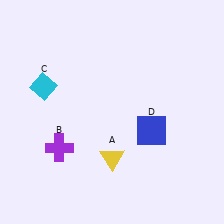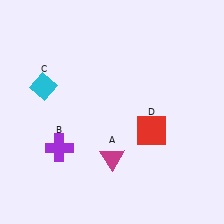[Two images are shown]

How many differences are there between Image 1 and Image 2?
There are 2 differences between the two images.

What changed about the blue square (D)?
In Image 1, D is blue. In Image 2, it changed to red.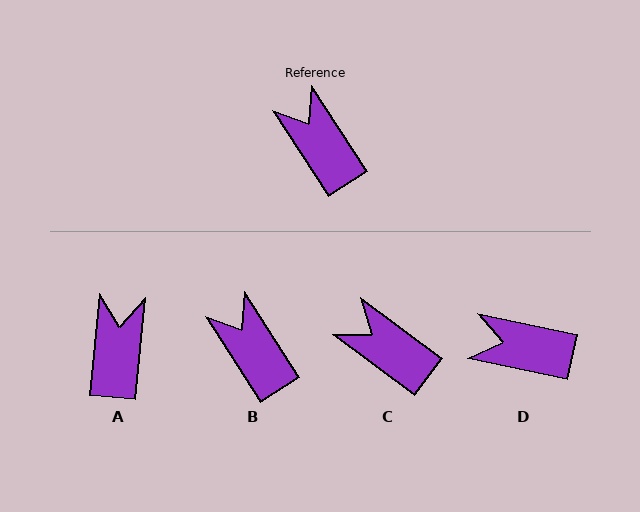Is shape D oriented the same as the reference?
No, it is off by about 45 degrees.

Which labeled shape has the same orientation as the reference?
B.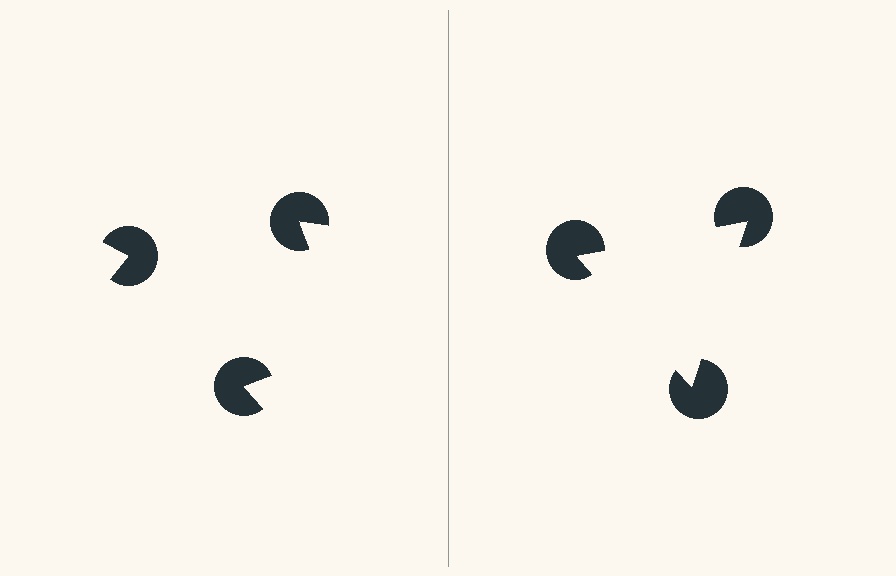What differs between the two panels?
The pac-man discs are positioned identically on both sides; only the wedge orientations differ. On the right they align to a triangle; on the left they are misaligned.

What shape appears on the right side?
An illusory triangle.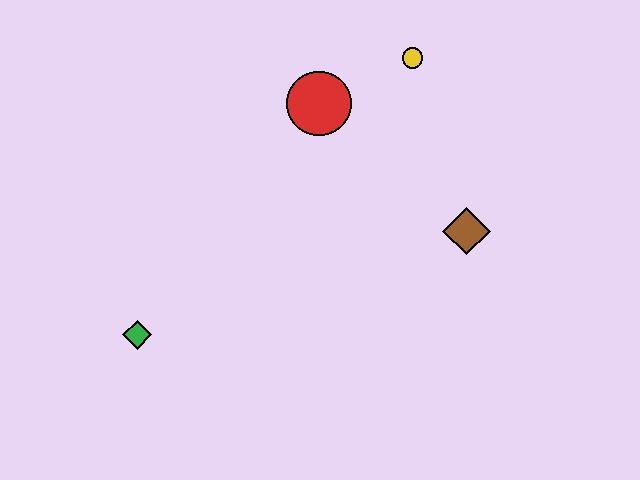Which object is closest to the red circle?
The yellow circle is closest to the red circle.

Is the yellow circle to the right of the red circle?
Yes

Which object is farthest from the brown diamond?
The green diamond is farthest from the brown diamond.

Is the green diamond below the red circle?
Yes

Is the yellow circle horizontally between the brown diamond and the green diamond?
Yes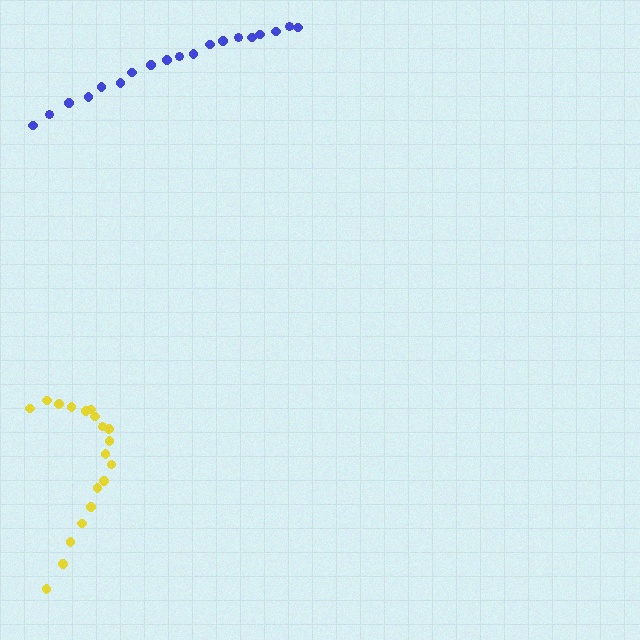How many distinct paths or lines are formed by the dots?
There are 2 distinct paths.